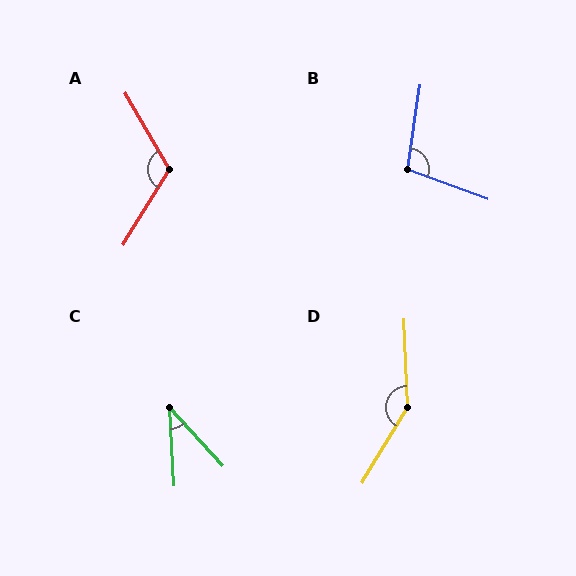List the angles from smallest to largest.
C (39°), B (101°), A (118°), D (146°).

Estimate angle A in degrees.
Approximately 118 degrees.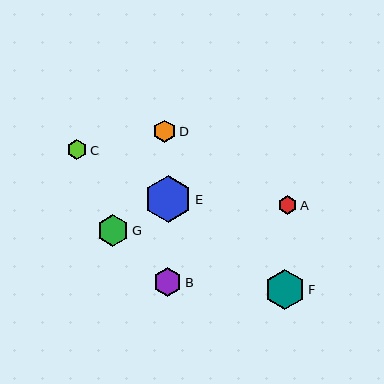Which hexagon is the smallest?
Hexagon A is the smallest with a size of approximately 19 pixels.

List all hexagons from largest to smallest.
From largest to smallest: E, F, G, B, D, C, A.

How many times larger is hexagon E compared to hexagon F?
Hexagon E is approximately 1.2 times the size of hexagon F.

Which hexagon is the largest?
Hexagon E is the largest with a size of approximately 47 pixels.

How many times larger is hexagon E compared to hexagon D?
Hexagon E is approximately 2.1 times the size of hexagon D.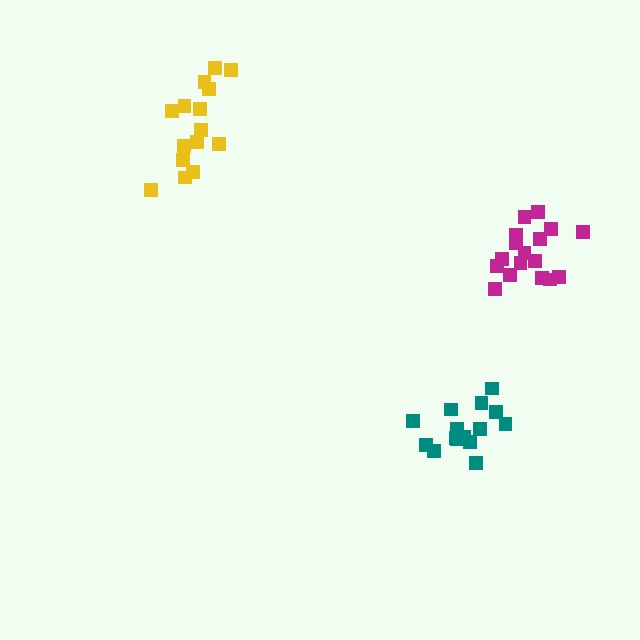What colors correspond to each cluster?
The clusters are colored: magenta, teal, yellow.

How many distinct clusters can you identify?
There are 3 distinct clusters.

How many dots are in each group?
Group 1: 17 dots, Group 2: 15 dots, Group 3: 15 dots (47 total).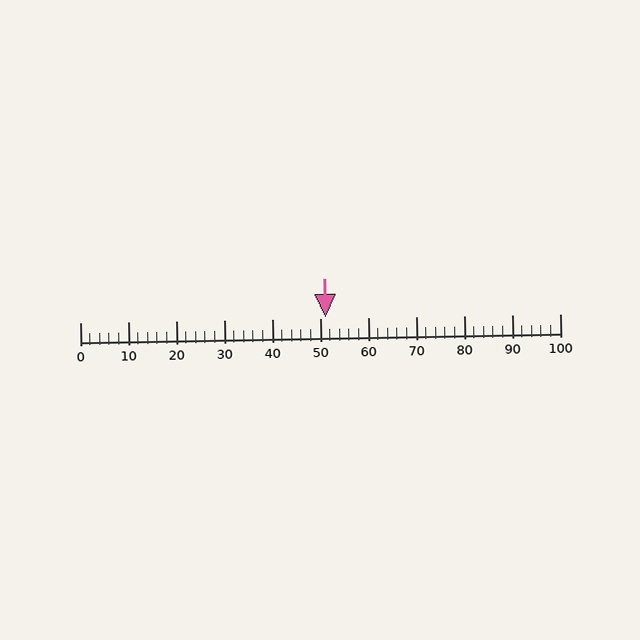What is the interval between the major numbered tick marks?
The major tick marks are spaced 10 units apart.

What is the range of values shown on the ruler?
The ruler shows values from 0 to 100.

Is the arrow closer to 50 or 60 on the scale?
The arrow is closer to 50.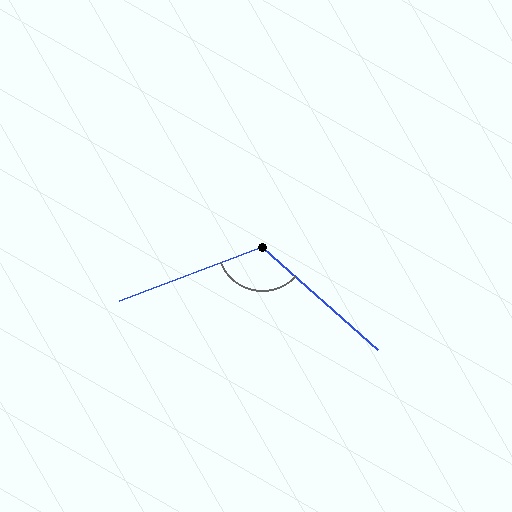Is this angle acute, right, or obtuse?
It is obtuse.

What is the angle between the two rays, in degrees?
Approximately 117 degrees.